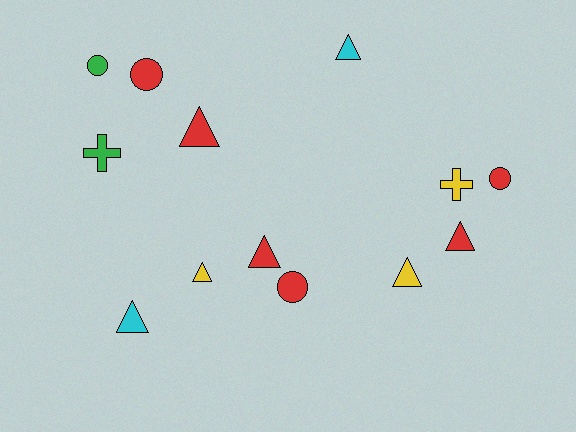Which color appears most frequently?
Red, with 6 objects.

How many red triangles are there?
There are 3 red triangles.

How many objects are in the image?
There are 13 objects.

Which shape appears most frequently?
Triangle, with 7 objects.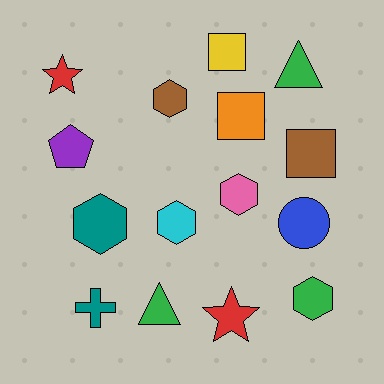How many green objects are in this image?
There are 3 green objects.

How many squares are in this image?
There are 3 squares.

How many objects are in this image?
There are 15 objects.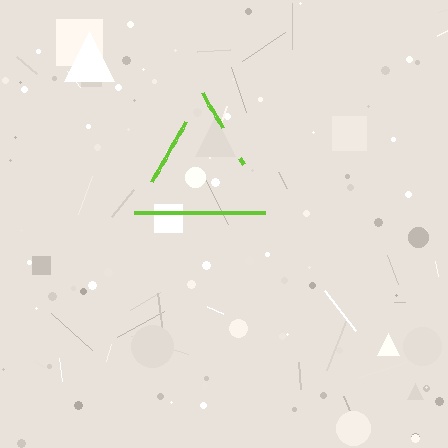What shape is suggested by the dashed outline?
The dashed outline suggests a triangle.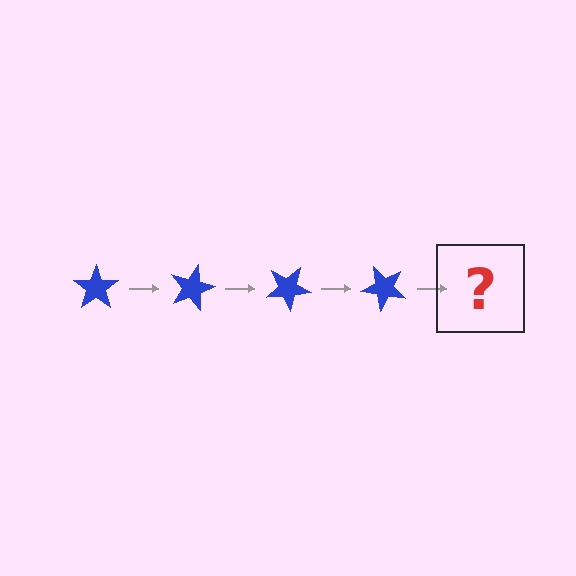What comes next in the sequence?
The next element should be a blue star rotated 60 degrees.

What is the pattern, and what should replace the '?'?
The pattern is that the star rotates 15 degrees each step. The '?' should be a blue star rotated 60 degrees.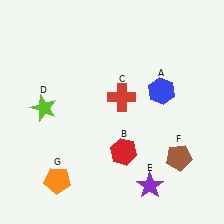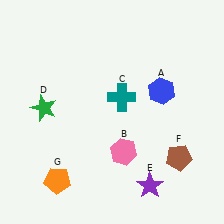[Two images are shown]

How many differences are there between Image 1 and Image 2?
There are 3 differences between the two images.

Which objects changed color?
B changed from red to pink. C changed from red to teal. D changed from lime to green.